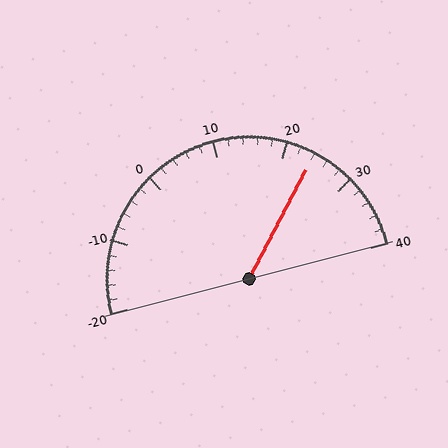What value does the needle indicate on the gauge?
The needle indicates approximately 24.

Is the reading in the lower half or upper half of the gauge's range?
The reading is in the upper half of the range (-20 to 40).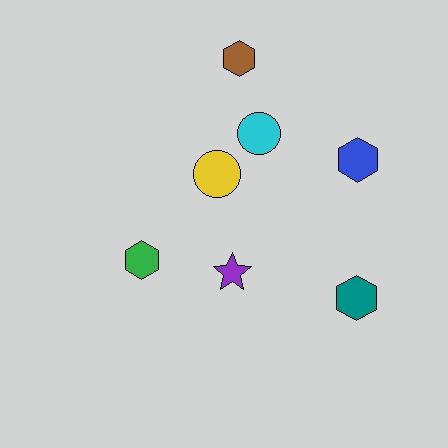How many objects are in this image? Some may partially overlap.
There are 7 objects.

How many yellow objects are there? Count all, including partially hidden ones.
There is 1 yellow object.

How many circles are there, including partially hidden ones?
There are 2 circles.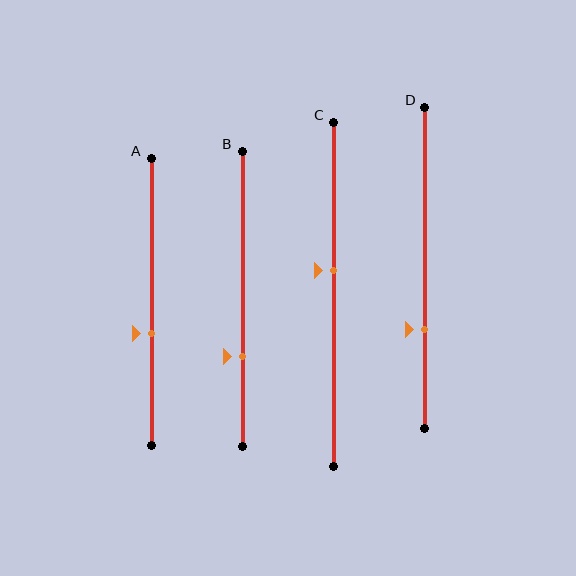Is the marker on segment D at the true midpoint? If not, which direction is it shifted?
No, the marker on segment D is shifted downward by about 19% of the segment length.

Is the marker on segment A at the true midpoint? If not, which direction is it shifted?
No, the marker on segment A is shifted downward by about 11% of the segment length.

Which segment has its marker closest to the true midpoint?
Segment C has its marker closest to the true midpoint.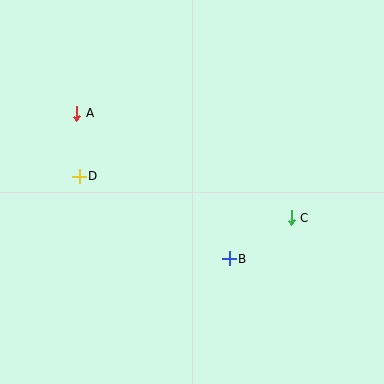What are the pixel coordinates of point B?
Point B is at (229, 259).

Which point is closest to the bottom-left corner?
Point D is closest to the bottom-left corner.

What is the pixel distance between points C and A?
The distance between C and A is 239 pixels.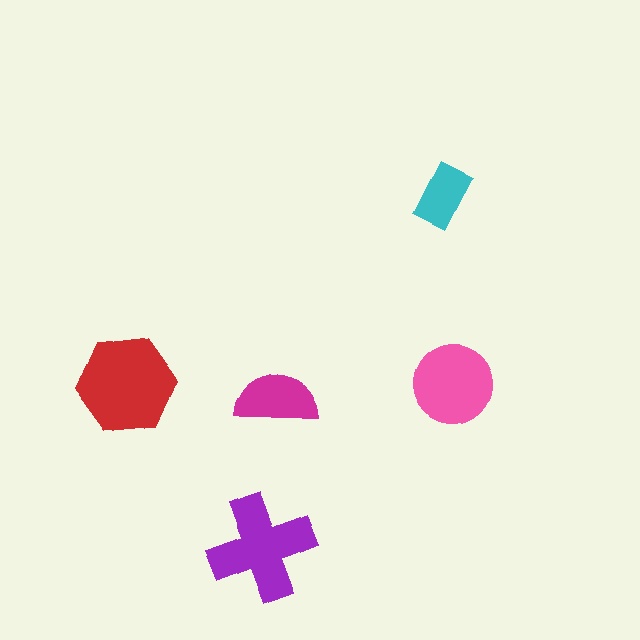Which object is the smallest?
The cyan rectangle.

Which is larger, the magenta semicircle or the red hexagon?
The red hexagon.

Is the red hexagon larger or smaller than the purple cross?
Larger.